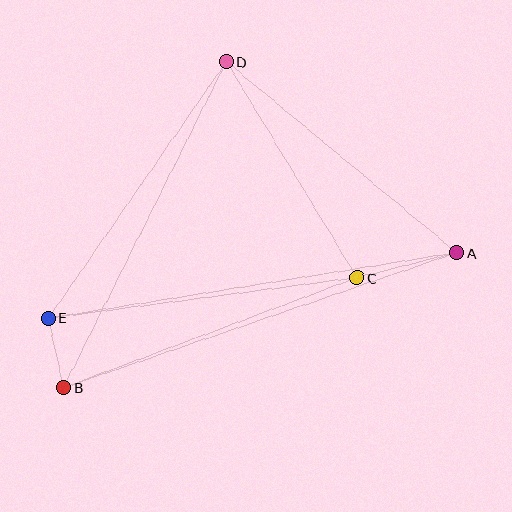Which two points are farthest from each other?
Points A and B are farthest from each other.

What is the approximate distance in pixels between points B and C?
The distance between B and C is approximately 313 pixels.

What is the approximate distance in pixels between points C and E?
The distance between C and E is approximately 312 pixels.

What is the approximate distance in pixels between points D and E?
The distance between D and E is approximately 312 pixels.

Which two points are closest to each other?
Points B and E are closest to each other.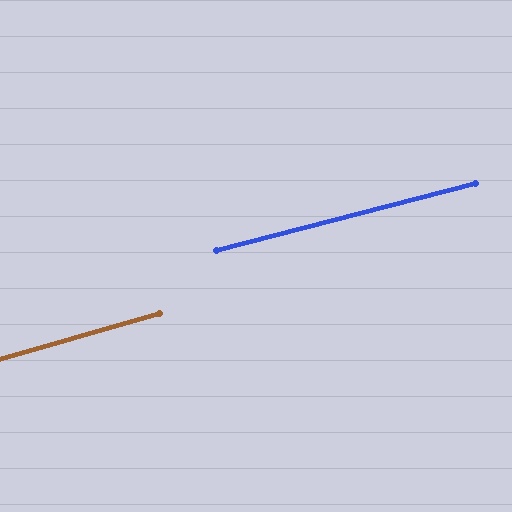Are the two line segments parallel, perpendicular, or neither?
Parallel — their directions differ by only 1.4°.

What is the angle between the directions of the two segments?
Approximately 1 degree.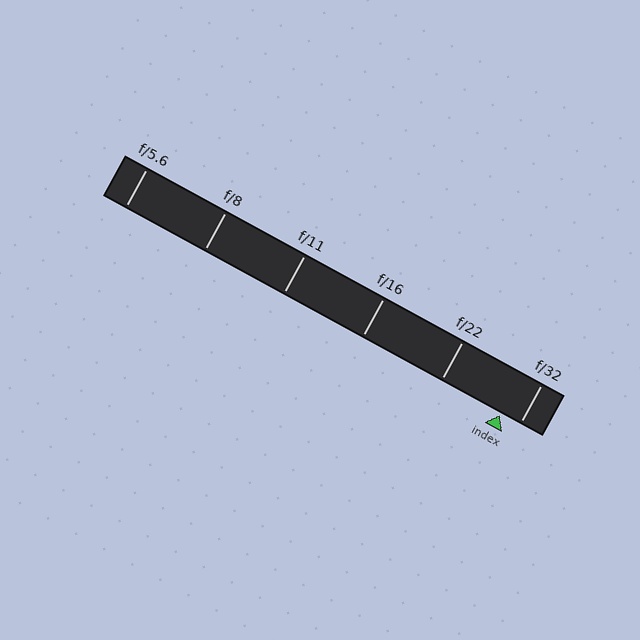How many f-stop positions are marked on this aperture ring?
There are 6 f-stop positions marked.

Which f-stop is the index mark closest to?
The index mark is closest to f/32.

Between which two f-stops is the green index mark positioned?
The index mark is between f/22 and f/32.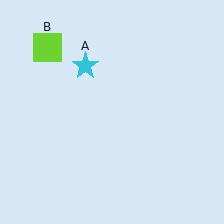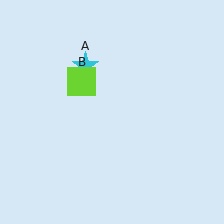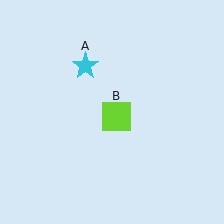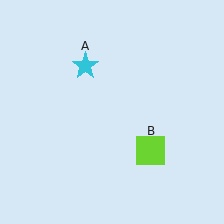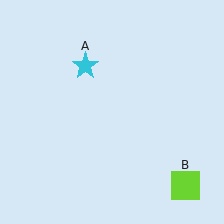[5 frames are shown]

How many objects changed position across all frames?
1 object changed position: lime square (object B).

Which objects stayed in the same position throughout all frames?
Cyan star (object A) remained stationary.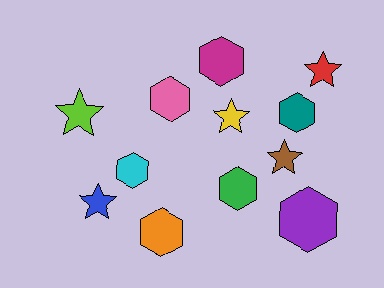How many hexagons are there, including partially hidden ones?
There are 7 hexagons.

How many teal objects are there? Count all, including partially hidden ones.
There is 1 teal object.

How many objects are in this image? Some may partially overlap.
There are 12 objects.